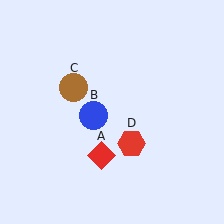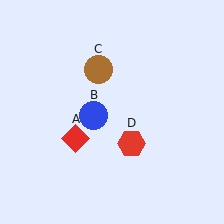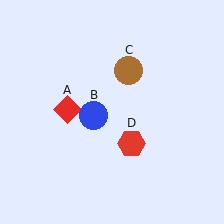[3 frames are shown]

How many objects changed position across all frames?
2 objects changed position: red diamond (object A), brown circle (object C).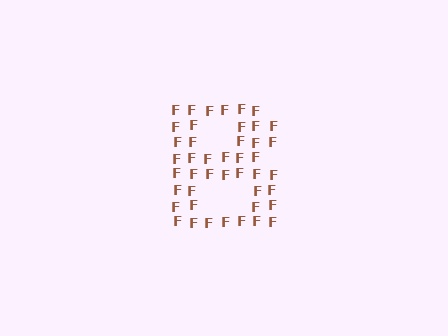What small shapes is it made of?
It is made of small letter F's.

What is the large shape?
The large shape is the letter B.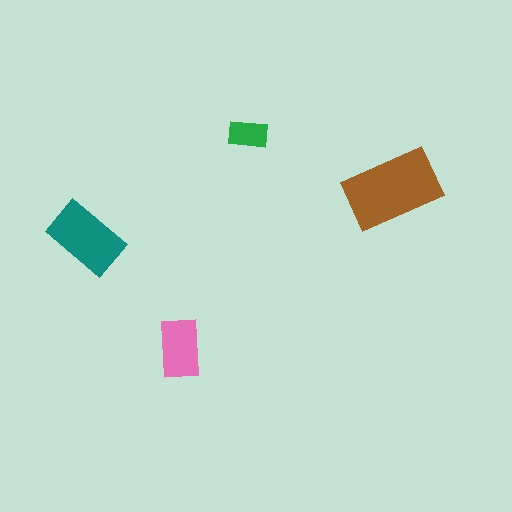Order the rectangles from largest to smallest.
the brown one, the teal one, the pink one, the green one.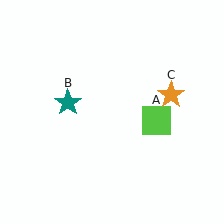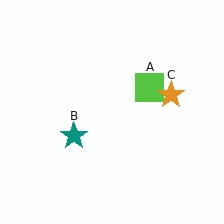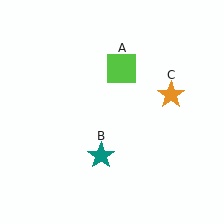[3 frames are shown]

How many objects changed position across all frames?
2 objects changed position: lime square (object A), teal star (object B).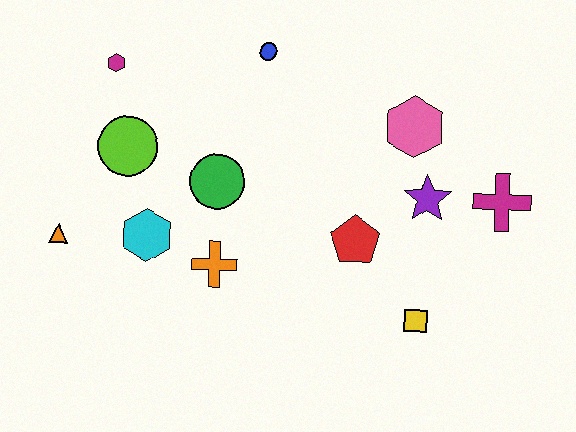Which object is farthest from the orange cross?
The magenta cross is farthest from the orange cross.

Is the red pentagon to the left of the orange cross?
No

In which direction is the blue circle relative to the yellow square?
The blue circle is above the yellow square.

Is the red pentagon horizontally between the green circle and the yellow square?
Yes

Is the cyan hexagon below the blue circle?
Yes